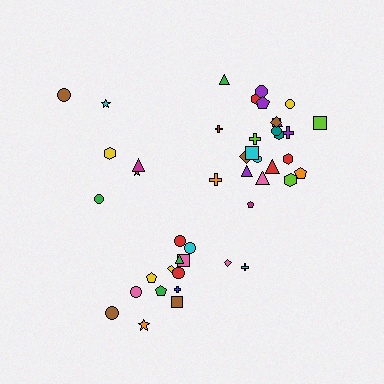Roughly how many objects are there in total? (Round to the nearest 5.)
Roughly 45 objects in total.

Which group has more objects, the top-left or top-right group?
The top-right group.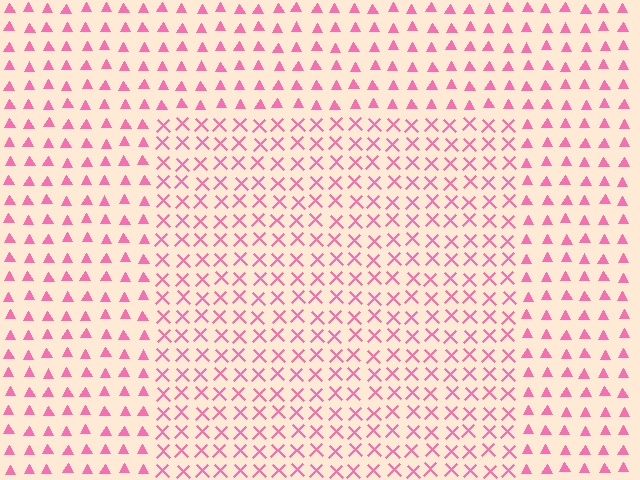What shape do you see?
I see a rectangle.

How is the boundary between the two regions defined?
The boundary is defined by a change in element shape: X marks inside vs. triangles outside. All elements share the same color and spacing.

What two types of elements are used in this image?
The image uses X marks inside the rectangle region and triangles outside it.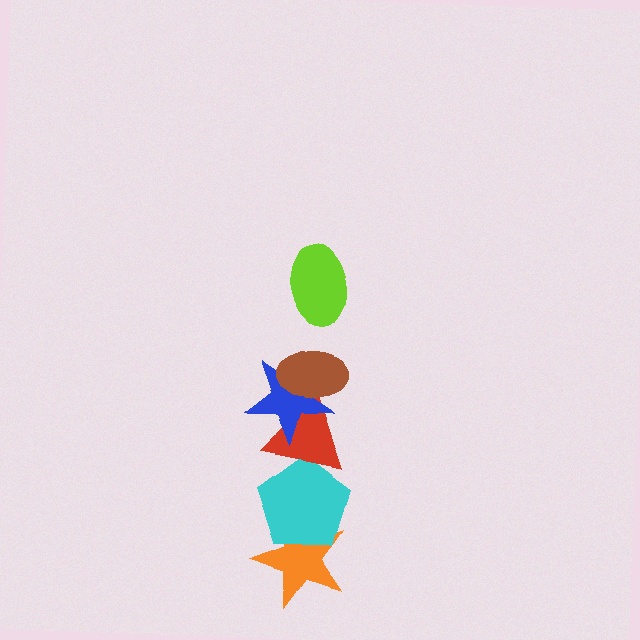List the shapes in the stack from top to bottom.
From top to bottom: the lime ellipse, the brown ellipse, the blue star, the red triangle, the cyan pentagon, the orange star.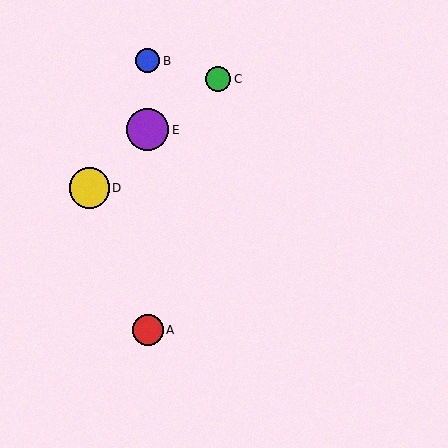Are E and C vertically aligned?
No, E is at x≈148 and C is at x≈218.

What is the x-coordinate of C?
Object C is at x≈218.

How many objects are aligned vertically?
3 objects (A, B, E) are aligned vertically.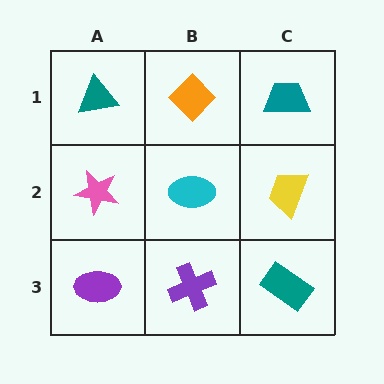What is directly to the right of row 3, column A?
A purple cross.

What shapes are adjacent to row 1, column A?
A pink star (row 2, column A), an orange diamond (row 1, column B).